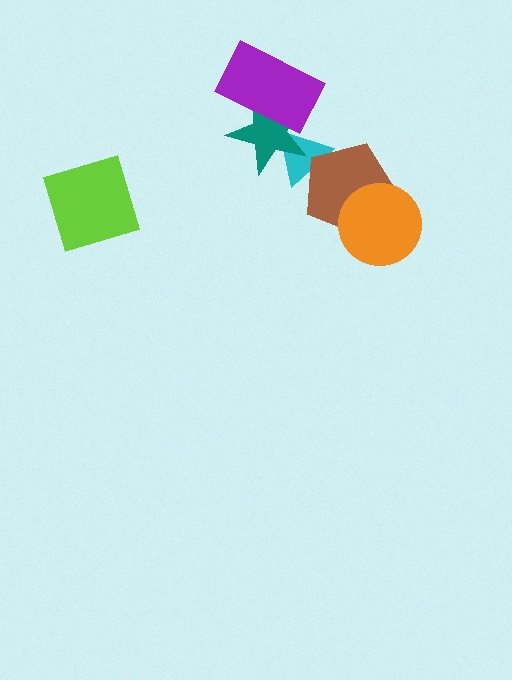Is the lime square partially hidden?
No, no other shape covers it.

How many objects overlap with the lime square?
0 objects overlap with the lime square.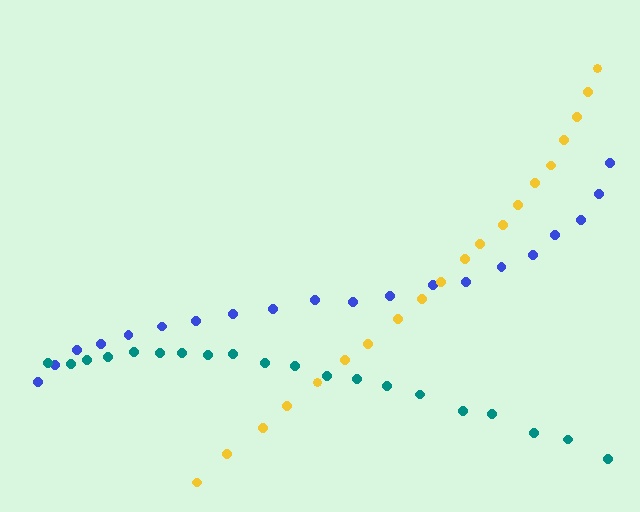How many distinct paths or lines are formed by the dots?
There are 3 distinct paths.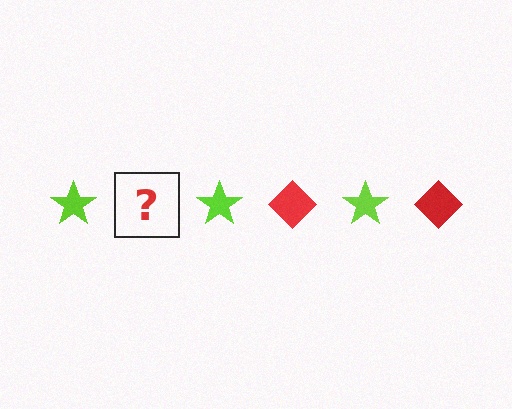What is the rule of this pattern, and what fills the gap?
The rule is that the pattern alternates between lime star and red diamond. The gap should be filled with a red diamond.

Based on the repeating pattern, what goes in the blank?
The blank should be a red diamond.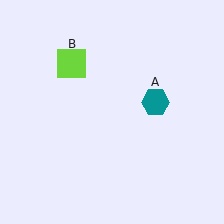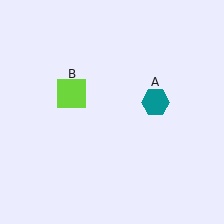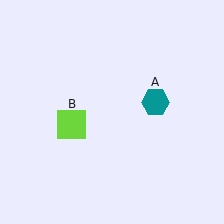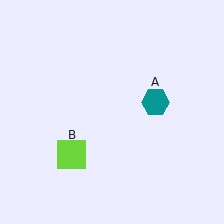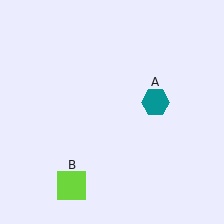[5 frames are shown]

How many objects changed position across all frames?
1 object changed position: lime square (object B).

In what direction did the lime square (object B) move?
The lime square (object B) moved down.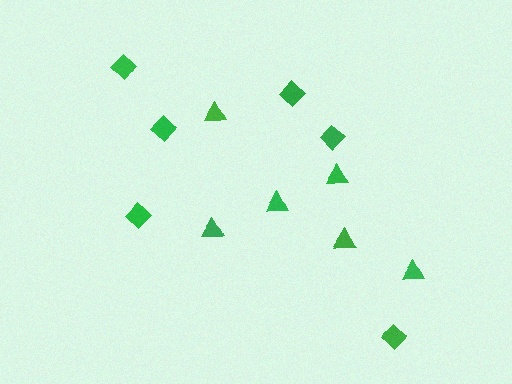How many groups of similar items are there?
There are 2 groups: one group of triangles (6) and one group of diamonds (6).